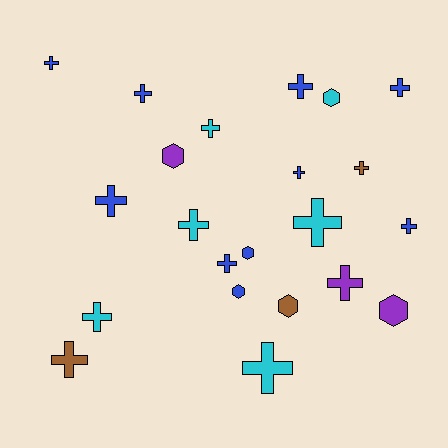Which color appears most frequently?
Blue, with 10 objects.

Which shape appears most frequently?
Cross, with 16 objects.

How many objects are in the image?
There are 22 objects.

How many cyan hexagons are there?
There is 1 cyan hexagon.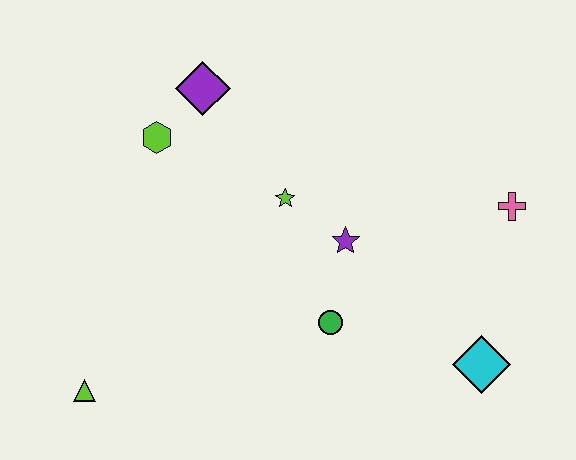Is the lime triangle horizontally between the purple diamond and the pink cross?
No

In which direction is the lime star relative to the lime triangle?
The lime star is to the right of the lime triangle.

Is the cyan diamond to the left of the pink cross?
Yes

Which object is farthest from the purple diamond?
The cyan diamond is farthest from the purple diamond.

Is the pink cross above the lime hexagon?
No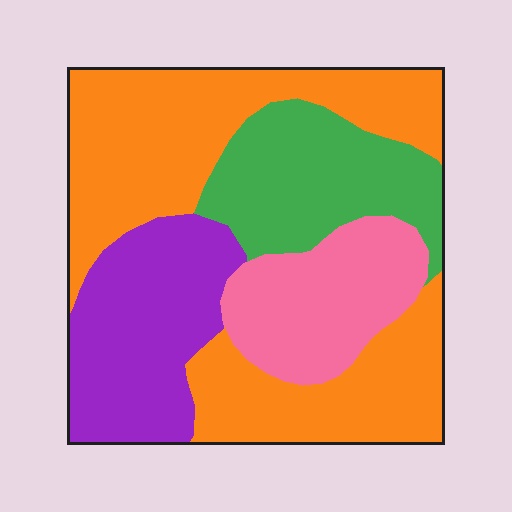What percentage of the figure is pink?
Pink takes up about one sixth (1/6) of the figure.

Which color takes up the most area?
Orange, at roughly 45%.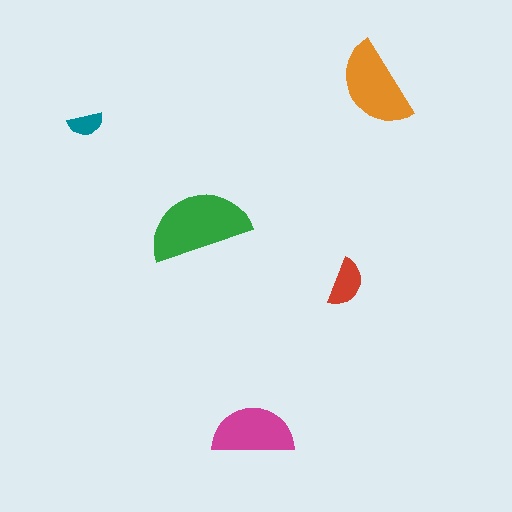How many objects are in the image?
There are 5 objects in the image.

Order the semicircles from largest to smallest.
the green one, the orange one, the magenta one, the red one, the teal one.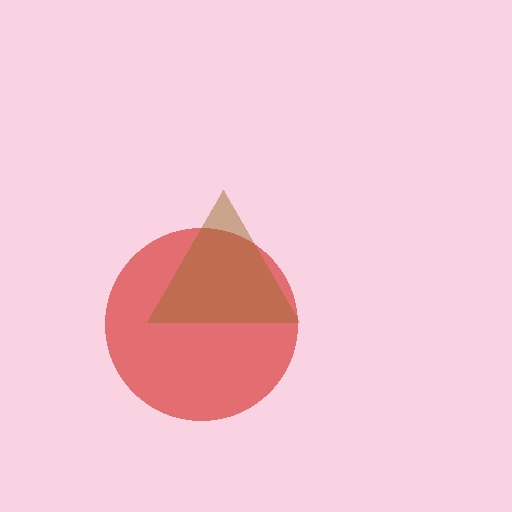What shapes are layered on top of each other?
The layered shapes are: a red circle, a brown triangle.